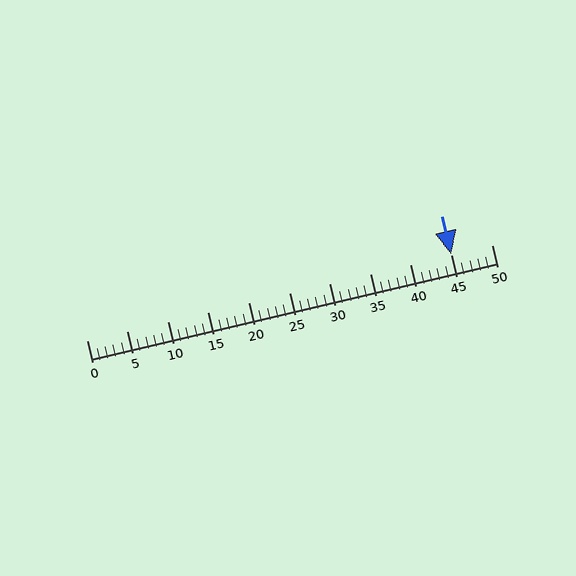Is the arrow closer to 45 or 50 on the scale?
The arrow is closer to 45.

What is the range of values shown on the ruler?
The ruler shows values from 0 to 50.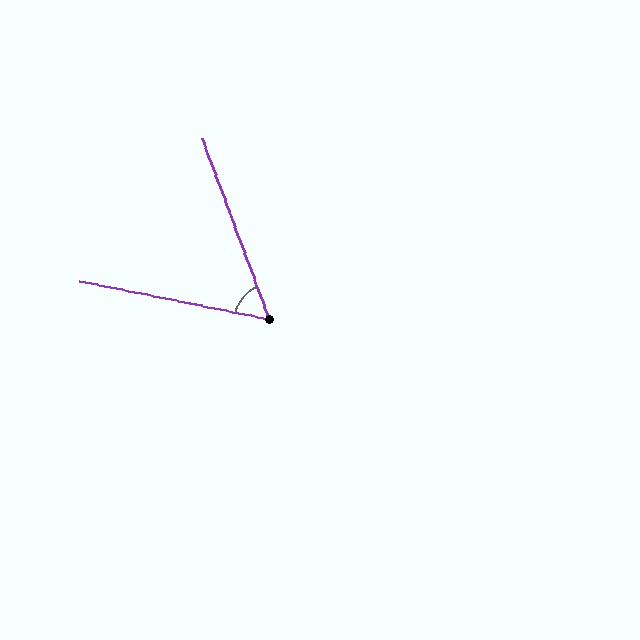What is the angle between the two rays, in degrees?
Approximately 58 degrees.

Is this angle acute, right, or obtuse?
It is acute.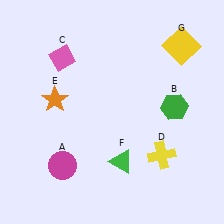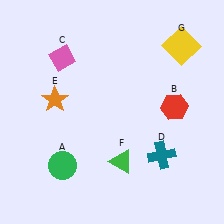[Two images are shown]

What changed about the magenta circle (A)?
In Image 1, A is magenta. In Image 2, it changed to green.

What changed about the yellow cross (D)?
In Image 1, D is yellow. In Image 2, it changed to teal.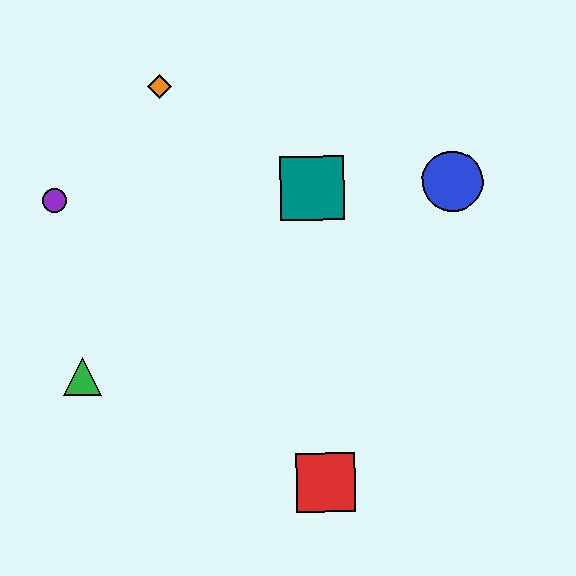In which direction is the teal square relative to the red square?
The teal square is above the red square.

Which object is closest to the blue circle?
The teal square is closest to the blue circle.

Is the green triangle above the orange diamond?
No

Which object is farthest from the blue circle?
The green triangle is farthest from the blue circle.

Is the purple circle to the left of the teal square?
Yes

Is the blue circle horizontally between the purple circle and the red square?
No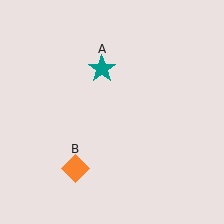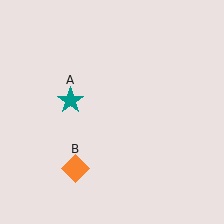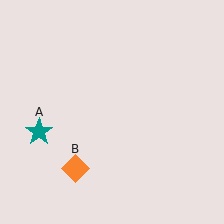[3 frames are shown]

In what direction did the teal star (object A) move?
The teal star (object A) moved down and to the left.